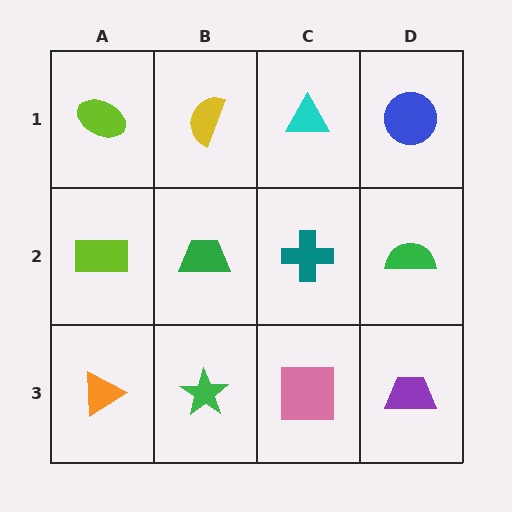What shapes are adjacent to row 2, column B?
A yellow semicircle (row 1, column B), a green star (row 3, column B), a lime rectangle (row 2, column A), a teal cross (row 2, column C).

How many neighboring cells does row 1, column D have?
2.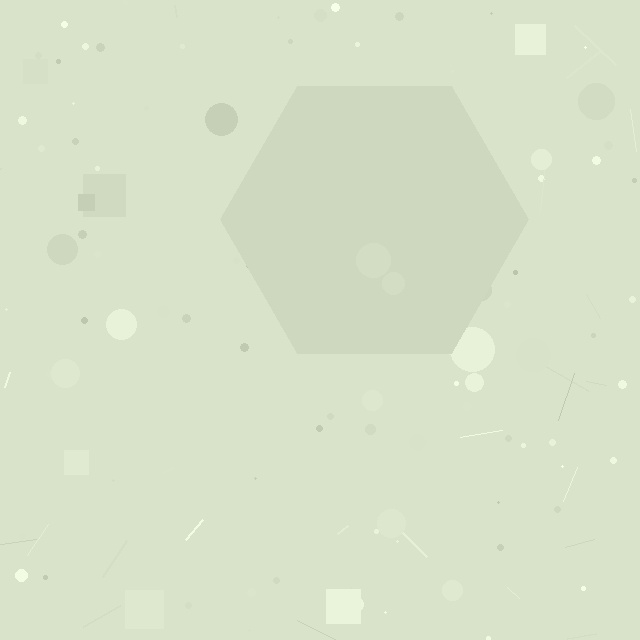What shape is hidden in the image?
A hexagon is hidden in the image.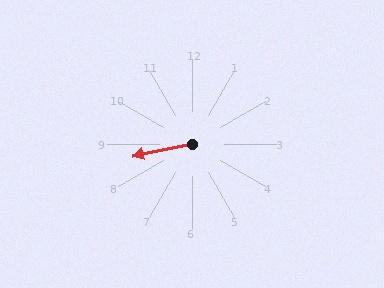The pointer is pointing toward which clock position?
Roughly 9 o'clock.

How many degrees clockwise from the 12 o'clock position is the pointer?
Approximately 259 degrees.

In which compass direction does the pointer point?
West.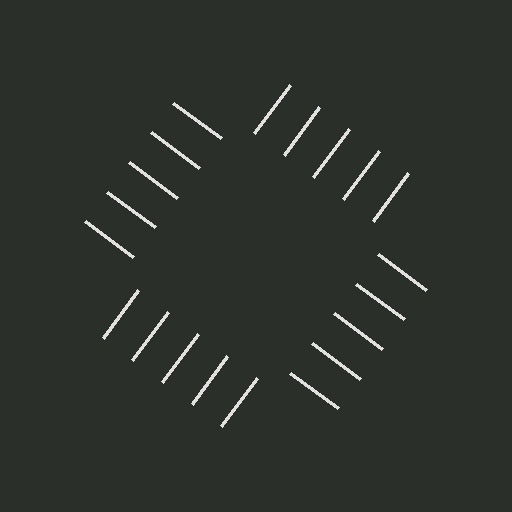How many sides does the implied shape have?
4 sides — the line-ends trace a square.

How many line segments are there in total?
20 — 5 along each of the 4 edges.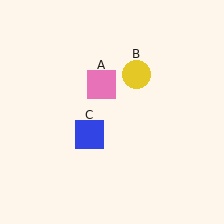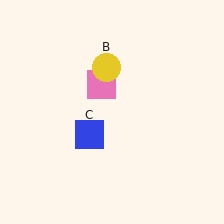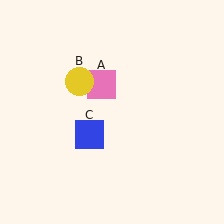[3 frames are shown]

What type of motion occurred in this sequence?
The yellow circle (object B) rotated counterclockwise around the center of the scene.